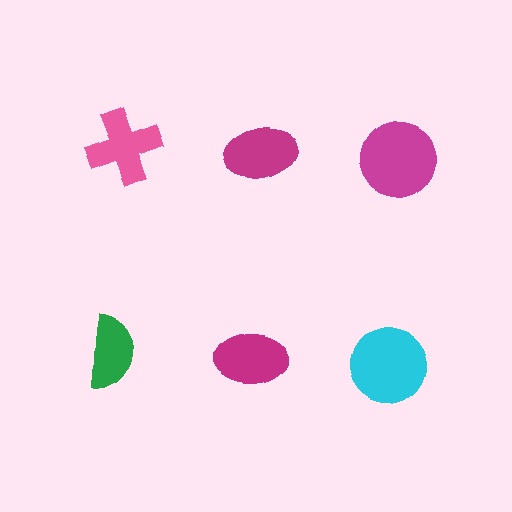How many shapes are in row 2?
3 shapes.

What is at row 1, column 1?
A pink cross.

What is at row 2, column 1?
A green semicircle.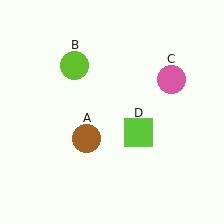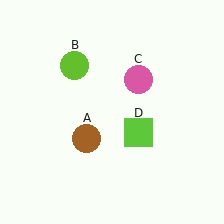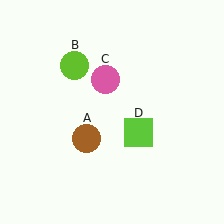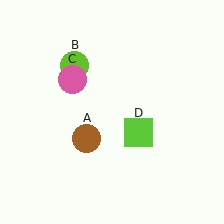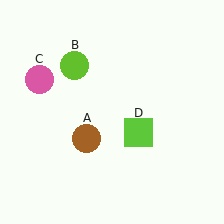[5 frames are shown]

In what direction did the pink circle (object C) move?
The pink circle (object C) moved left.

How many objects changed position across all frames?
1 object changed position: pink circle (object C).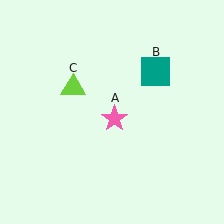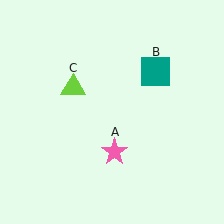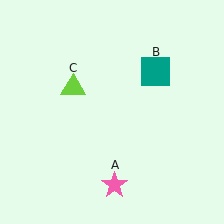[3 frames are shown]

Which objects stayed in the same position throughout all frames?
Teal square (object B) and lime triangle (object C) remained stationary.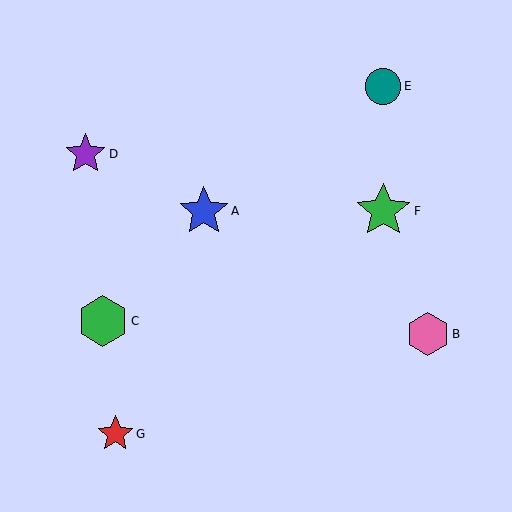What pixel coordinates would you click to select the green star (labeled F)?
Click at (383, 211) to select the green star F.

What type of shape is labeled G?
Shape G is a red star.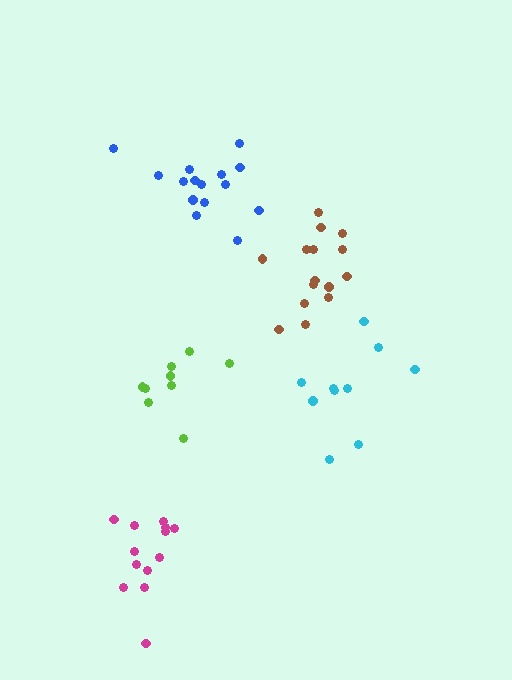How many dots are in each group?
Group 1: 13 dots, Group 2: 15 dots, Group 3: 15 dots, Group 4: 9 dots, Group 5: 10 dots (62 total).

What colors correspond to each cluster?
The clusters are colored: magenta, blue, brown, lime, cyan.